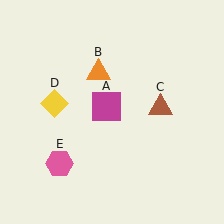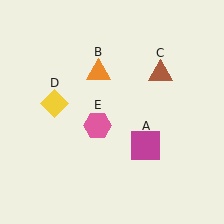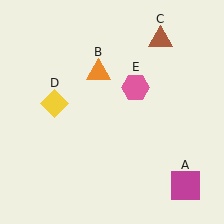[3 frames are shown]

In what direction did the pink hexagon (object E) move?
The pink hexagon (object E) moved up and to the right.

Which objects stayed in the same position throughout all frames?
Orange triangle (object B) and yellow diamond (object D) remained stationary.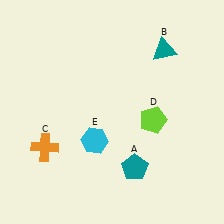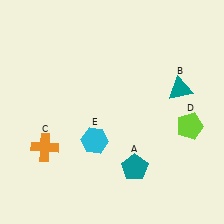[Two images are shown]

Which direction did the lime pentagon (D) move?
The lime pentagon (D) moved right.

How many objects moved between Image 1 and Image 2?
2 objects moved between the two images.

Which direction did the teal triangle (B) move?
The teal triangle (B) moved down.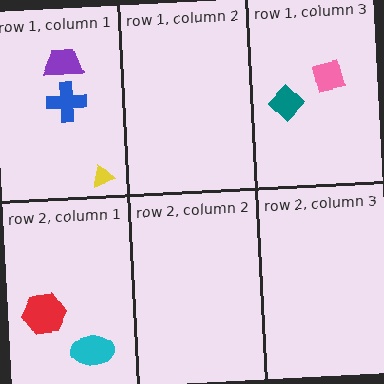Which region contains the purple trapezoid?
The row 1, column 1 region.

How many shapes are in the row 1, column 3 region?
2.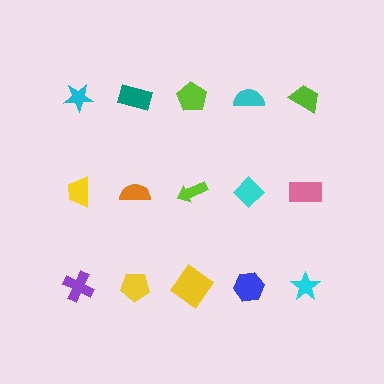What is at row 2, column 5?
A pink rectangle.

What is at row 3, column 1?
A purple cross.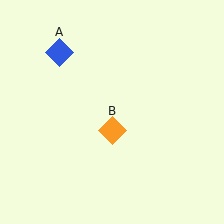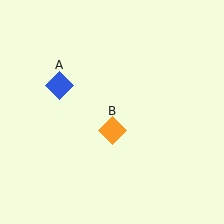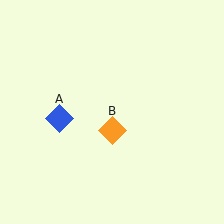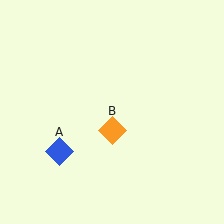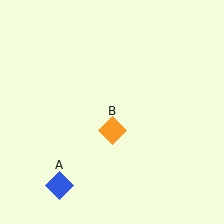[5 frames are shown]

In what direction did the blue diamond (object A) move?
The blue diamond (object A) moved down.